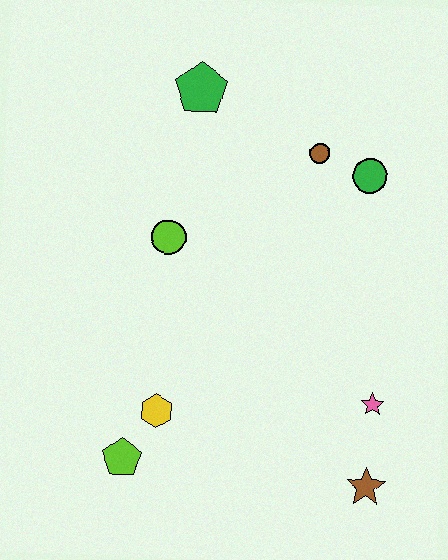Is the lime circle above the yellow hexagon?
Yes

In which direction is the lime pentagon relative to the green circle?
The lime pentagon is below the green circle.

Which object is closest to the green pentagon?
The brown circle is closest to the green pentagon.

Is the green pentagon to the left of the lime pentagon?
No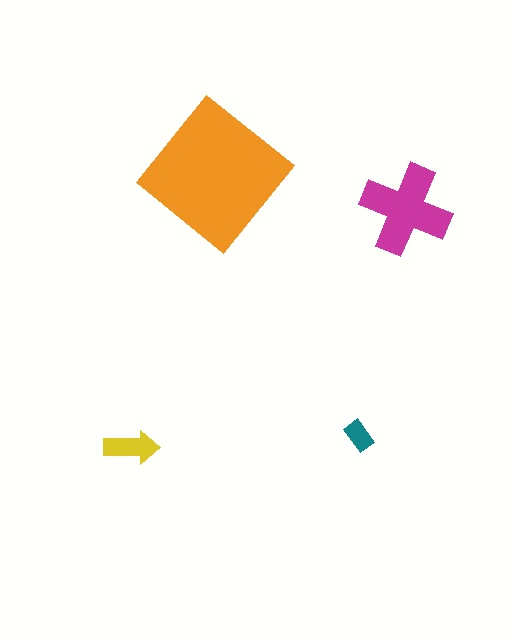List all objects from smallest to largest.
The teal rectangle, the yellow arrow, the magenta cross, the orange diamond.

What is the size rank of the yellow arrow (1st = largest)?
3rd.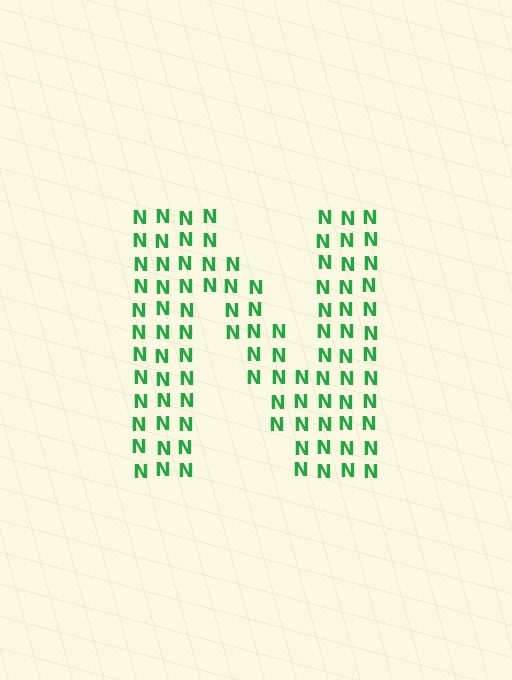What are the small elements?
The small elements are letter N's.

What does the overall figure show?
The overall figure shows the letter N.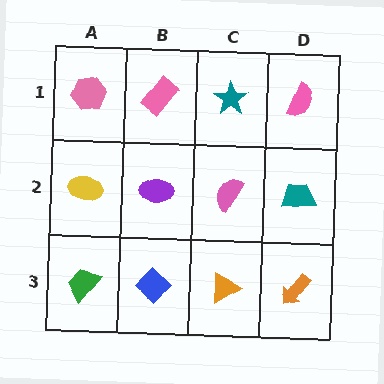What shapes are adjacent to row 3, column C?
A pink semicircle (row 2, column C), a blue diamond (row 3, column B), an orange arrow (row 3, column D).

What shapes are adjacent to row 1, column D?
A teal trapezoid (row 2, column D), a teal star (row 1, column C).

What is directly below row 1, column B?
A purple ellipse.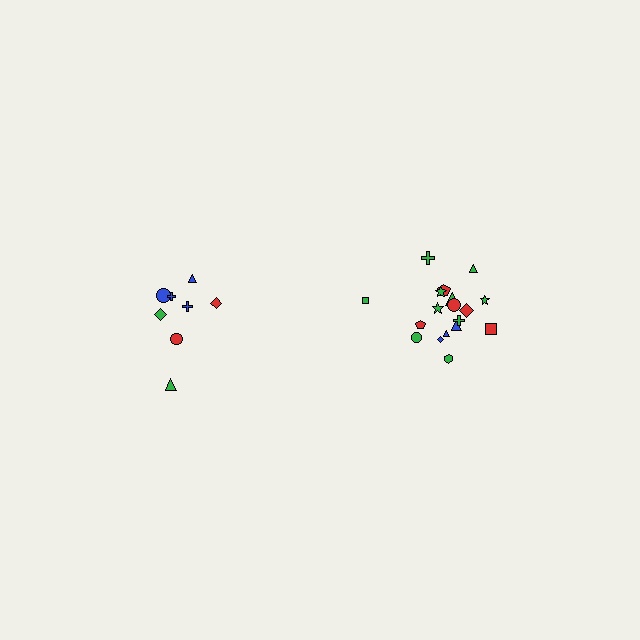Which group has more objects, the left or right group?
The right group.